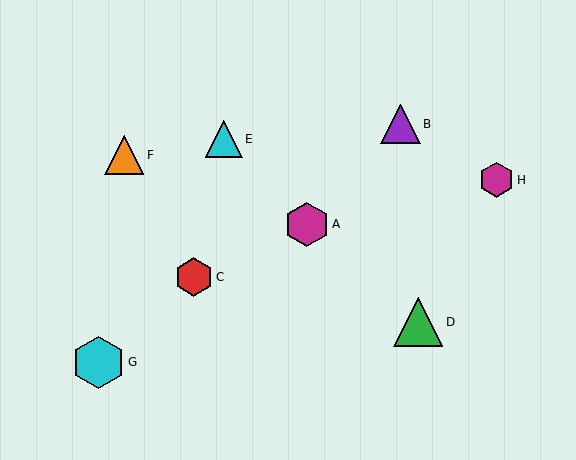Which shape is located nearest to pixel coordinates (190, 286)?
The red hexagon (labeled C) at (194, 277) is nearest to that location.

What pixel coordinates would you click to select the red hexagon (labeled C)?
Click at (194, 277) to select the red hexagon C.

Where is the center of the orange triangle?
The center of the orange triangle is at (124, 155).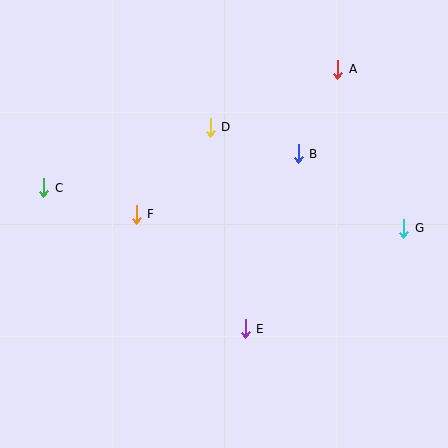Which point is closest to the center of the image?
Point F at (136, 214) is closest to the center.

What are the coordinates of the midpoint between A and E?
The midpoint between A and E is at (292, 199).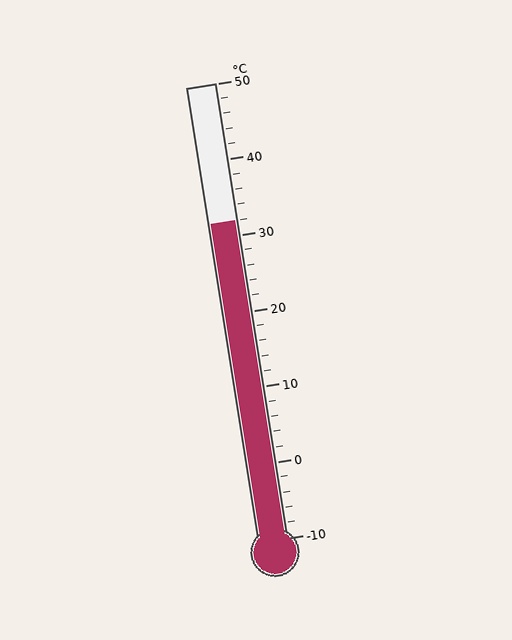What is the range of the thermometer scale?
The thermometer scale ranges from -10°C to 50°C.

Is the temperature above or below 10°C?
The temperature is above 10°C.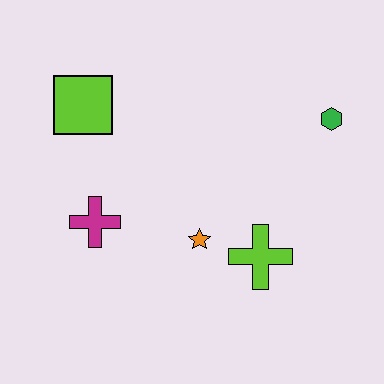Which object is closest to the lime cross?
The orange star is closest to the lime cross.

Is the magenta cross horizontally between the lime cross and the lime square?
Yes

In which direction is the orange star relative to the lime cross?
The orange star is to the left of the lime cross.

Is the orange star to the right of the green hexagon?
No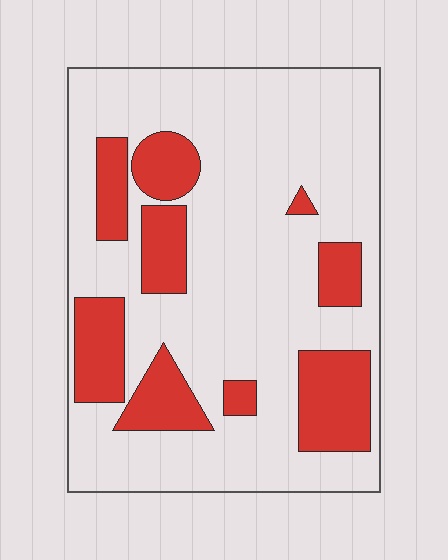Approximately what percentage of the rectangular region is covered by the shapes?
Approximately 25%.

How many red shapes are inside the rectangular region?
9.